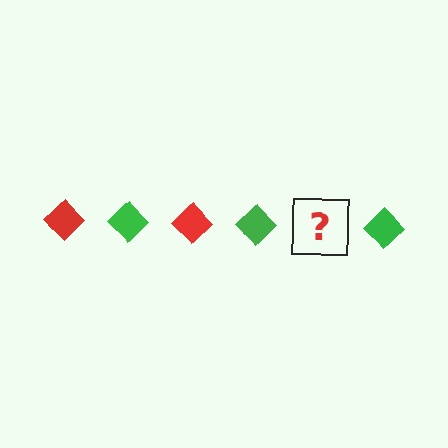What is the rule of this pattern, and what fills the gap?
The rule is that the pattern cycles through red, green diamonds. The gap should be filled with a red diamond.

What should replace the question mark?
The question mark should be replaced with a red diamond.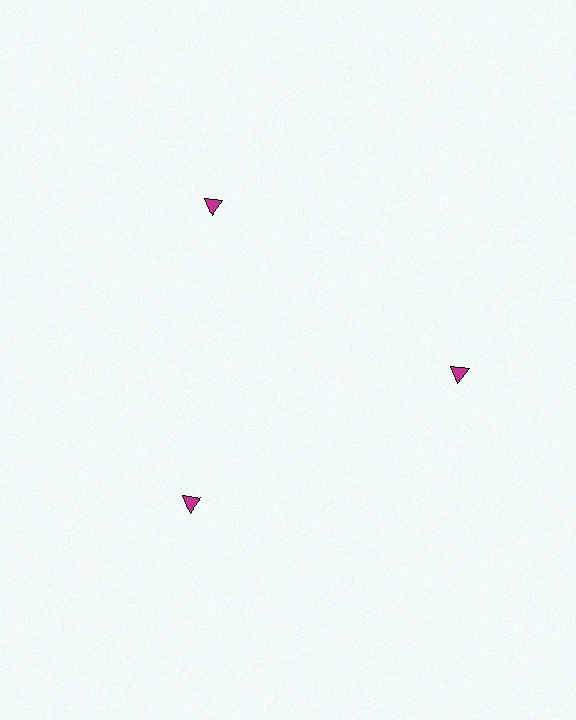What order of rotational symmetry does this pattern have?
This pattern has 3-fold rotational symmetry.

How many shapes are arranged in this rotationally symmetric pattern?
There are 3 shapes, arranged in 3 groups of 1.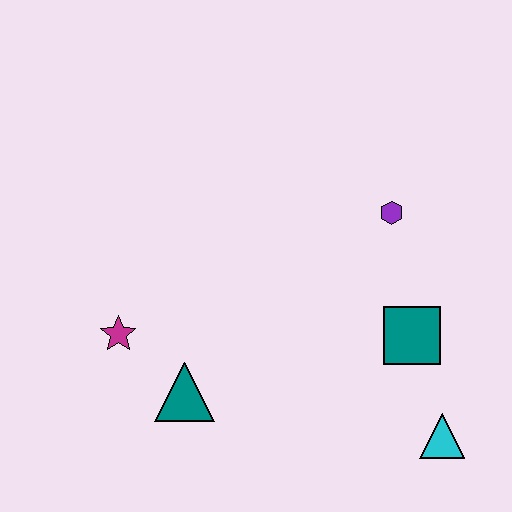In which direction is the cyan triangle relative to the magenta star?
The cyan triangle is to the right of the magenta star.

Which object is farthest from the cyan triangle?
The magenta star is farthest from the cyan triangle.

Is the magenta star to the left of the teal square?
Yes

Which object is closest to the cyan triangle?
The teal square is closest to the cyan triangle.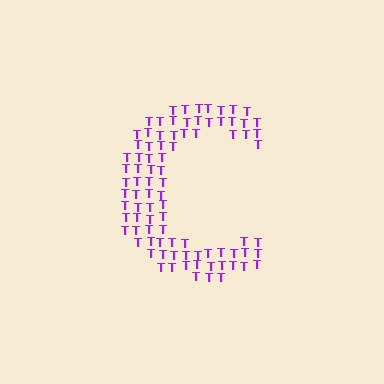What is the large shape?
The large shape is the letter C.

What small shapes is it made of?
It is made of small letter T's.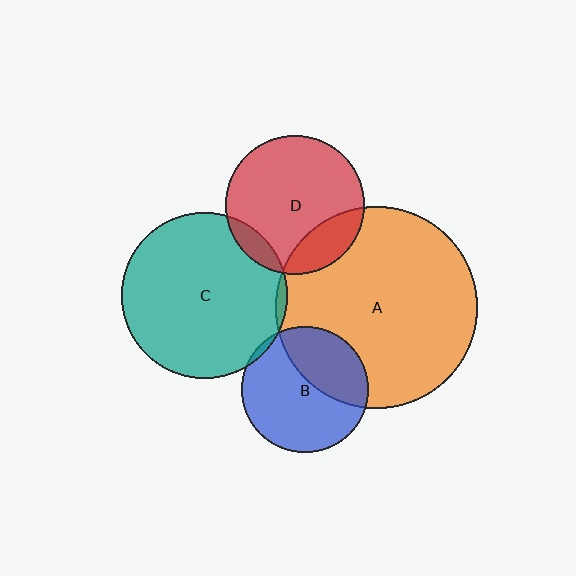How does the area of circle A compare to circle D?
Approximately 2.1 times.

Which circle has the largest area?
Circle A (orange).